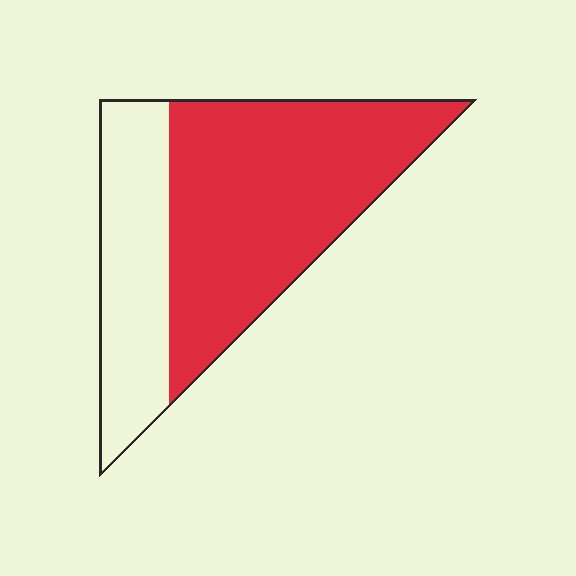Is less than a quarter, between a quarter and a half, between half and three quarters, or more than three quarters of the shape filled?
Between half and three quarters.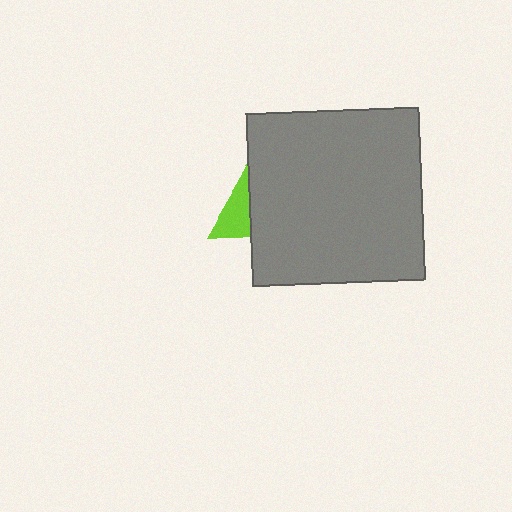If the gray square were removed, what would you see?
You would see the complete lime triangle.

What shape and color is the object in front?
The object in front is a gray square.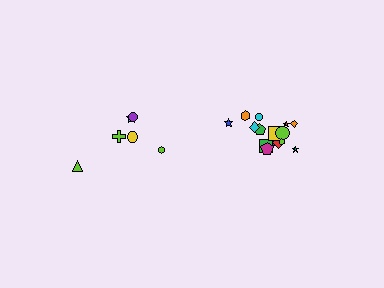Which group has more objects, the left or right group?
The right group.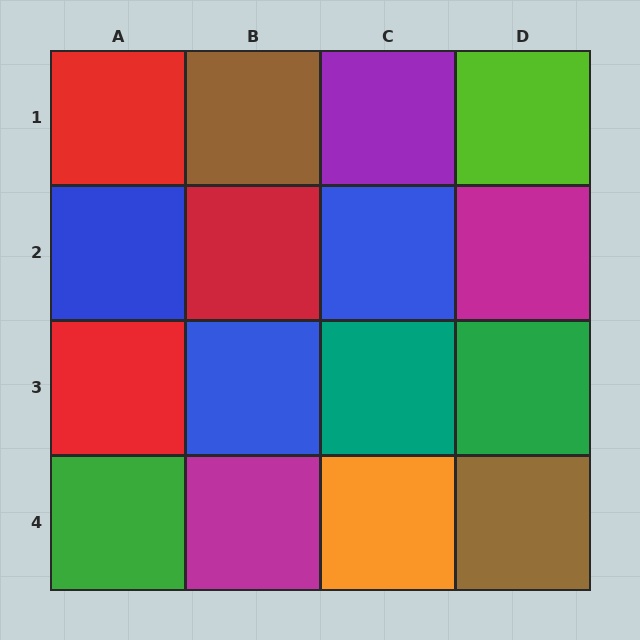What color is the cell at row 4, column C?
Orange.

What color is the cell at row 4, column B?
Magenta.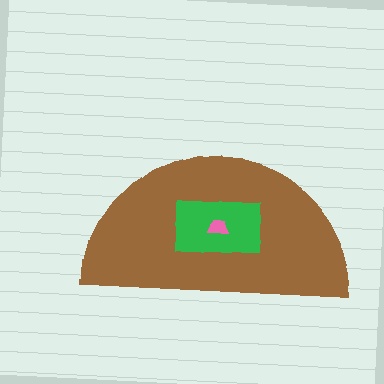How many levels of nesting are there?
3.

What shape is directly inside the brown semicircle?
The green rectangle.